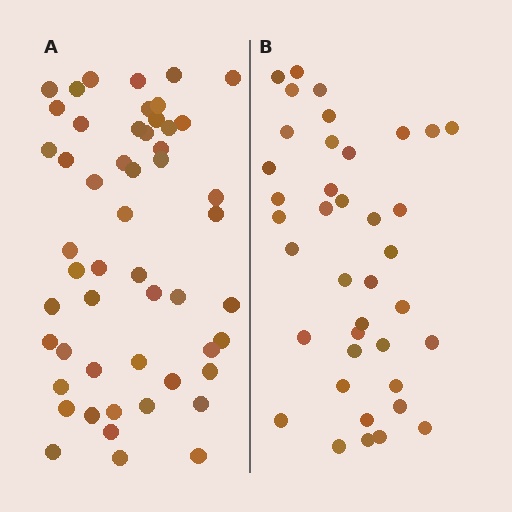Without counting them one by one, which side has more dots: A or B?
Region A (the left region) has more dots.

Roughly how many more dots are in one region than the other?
Region A has approximately 15 more dots than region B.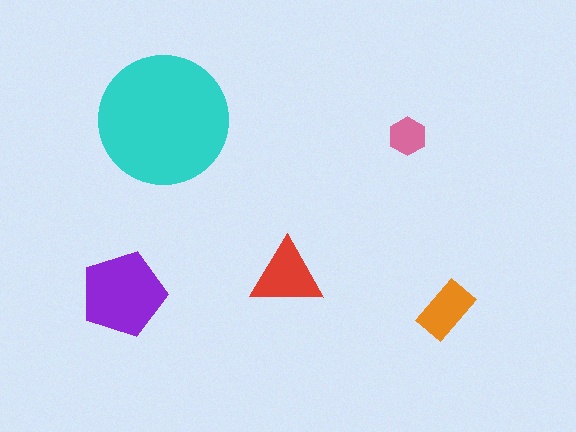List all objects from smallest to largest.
The pink hexagon, the orange rectangle, the red triangle, the purple pentagon, the cyan circle.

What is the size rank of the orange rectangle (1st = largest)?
4th.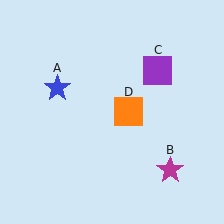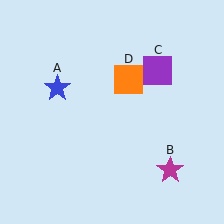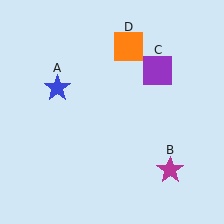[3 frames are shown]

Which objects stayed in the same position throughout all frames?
Blue star (object A) and magenta star (object B) and purple square (object C) remained stationary.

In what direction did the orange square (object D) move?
The orange square (object D) moved up.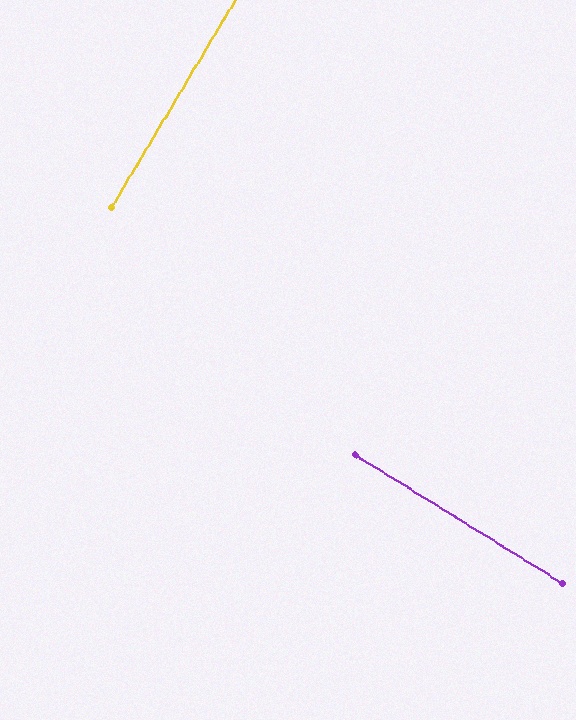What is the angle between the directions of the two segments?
Approximately 89 degrees.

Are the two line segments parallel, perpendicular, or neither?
Perpendicular — they meet at approximately 89°.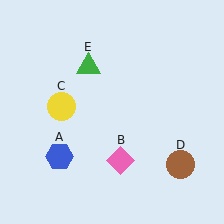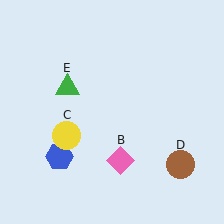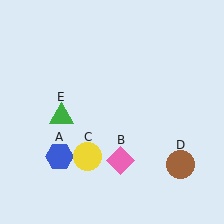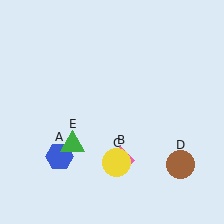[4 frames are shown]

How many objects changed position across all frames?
2 objects changed position: yellow circle (object C), green triangle (object E).